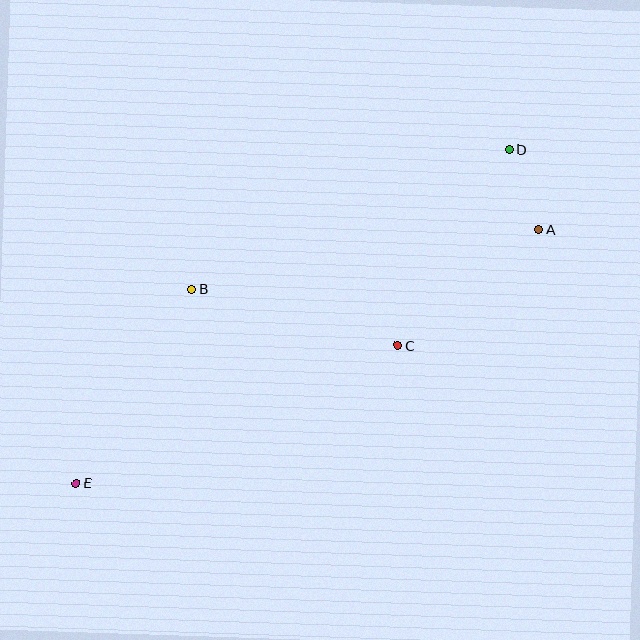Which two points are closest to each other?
Points A and D are closest to each other.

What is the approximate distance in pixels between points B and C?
The distance between B and C is approximately 214 pixels.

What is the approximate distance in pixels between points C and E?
The distance between C and E is approximately 350 pixels.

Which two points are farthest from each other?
Points D and E are farthest from each other.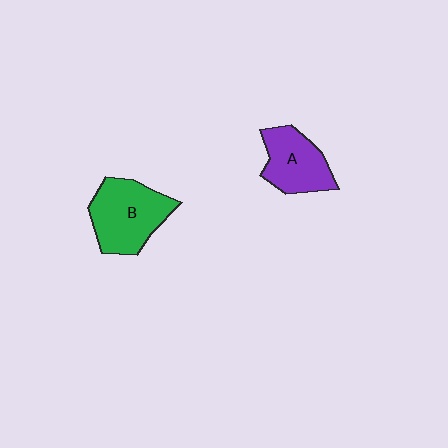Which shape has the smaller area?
Shape A (purple).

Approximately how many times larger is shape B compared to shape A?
Approximately 1.3 times.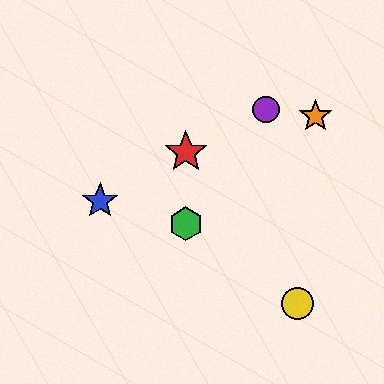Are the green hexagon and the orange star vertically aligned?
No, the green hexagon is at x≈186 and the orange star is at x≈316.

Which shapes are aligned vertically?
The red star, the green hexagon are aligned vertically.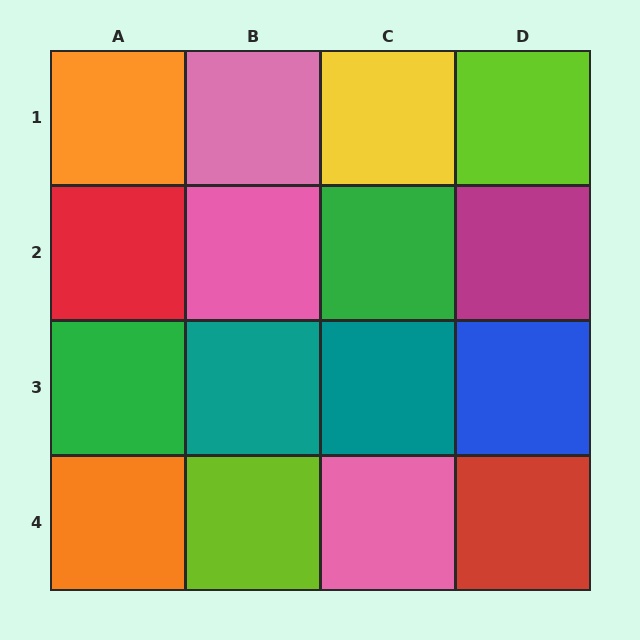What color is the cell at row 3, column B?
Teal.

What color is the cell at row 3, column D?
Blue.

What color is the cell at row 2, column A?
Red.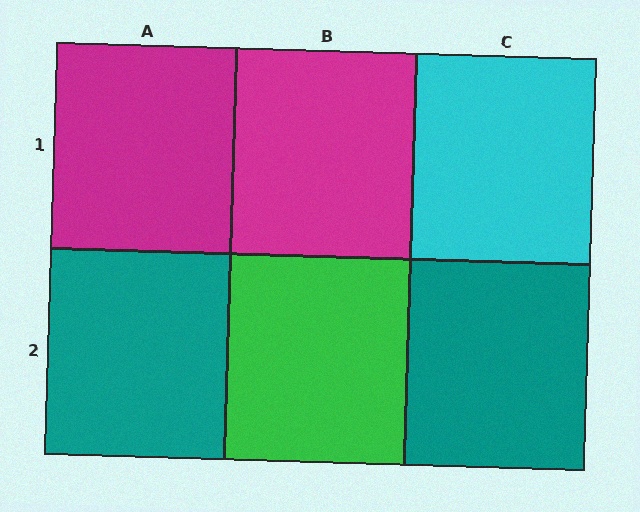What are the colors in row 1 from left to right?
Magenta, magenta, cyan.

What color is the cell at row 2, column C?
Teal.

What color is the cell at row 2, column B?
Green.